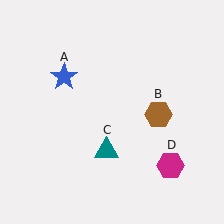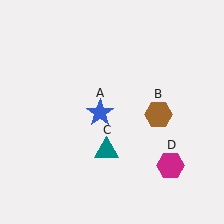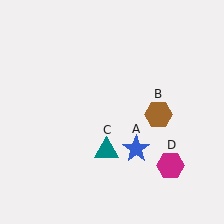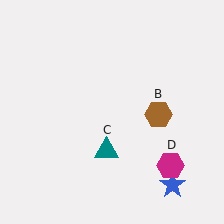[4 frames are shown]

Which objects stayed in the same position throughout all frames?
Brown hexagon (object B) and teal triangle (object C) and magenta hexagon (object D) remained stationary.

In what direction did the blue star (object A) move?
The blue star (object A) moved down and to the right.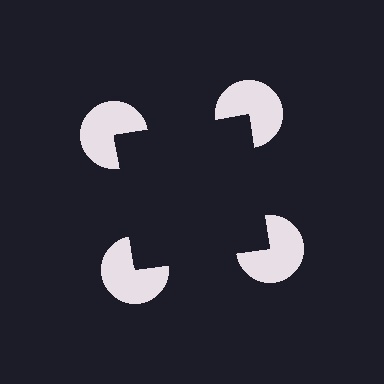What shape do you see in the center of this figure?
An illusory square — its edges are inferred from the aligned wedge cuts in the pac-man discs, not physically drawn.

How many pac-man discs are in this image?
There are 4 — one at each vertex of the illusory square.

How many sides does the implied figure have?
4 sides.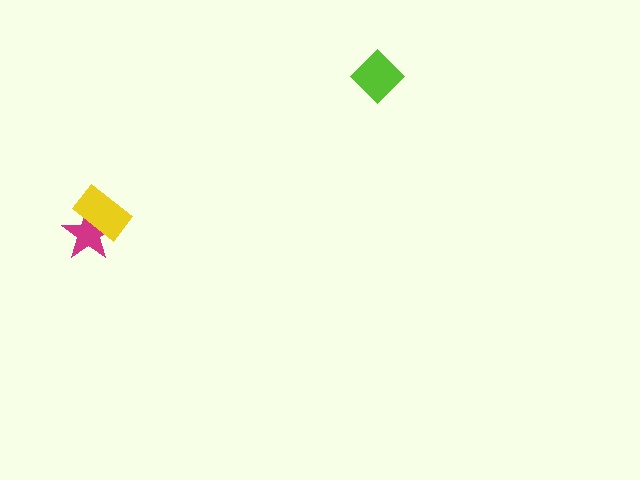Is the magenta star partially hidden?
Yes, it is partially covered by another shape.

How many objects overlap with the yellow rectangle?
1 object overlaps with the yellow rectangle.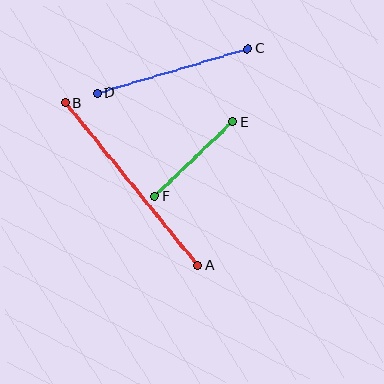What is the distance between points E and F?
The distance is approximately 108 pixels.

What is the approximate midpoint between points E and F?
The midpoint is at approximately (194, 159) pixels.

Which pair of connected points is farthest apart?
Points A and B are farthest apart.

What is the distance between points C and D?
The distance is approximately 157 pixels.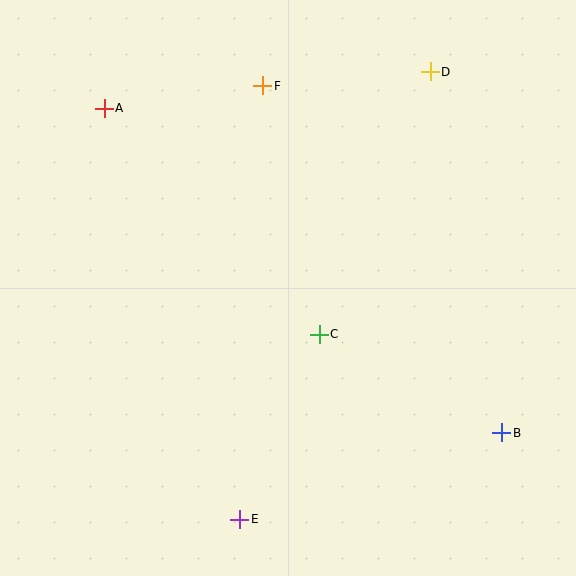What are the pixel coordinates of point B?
Point B is at (502, 433).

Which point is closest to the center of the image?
Point C at (319, 334) is closest to the center.